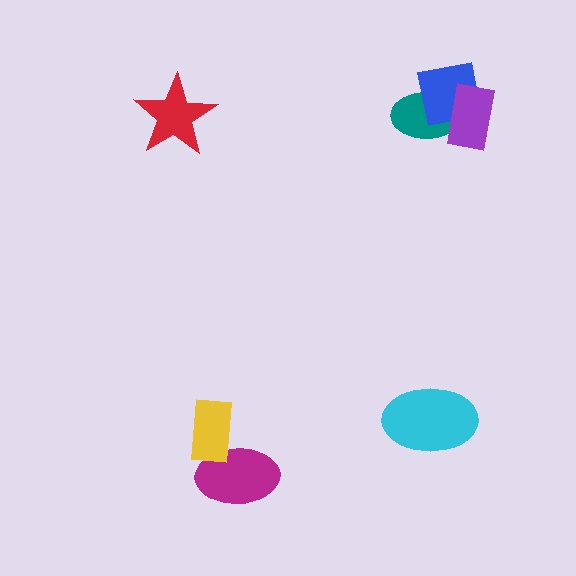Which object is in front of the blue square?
The purple rectangle is in front of the blue square.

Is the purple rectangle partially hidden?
No, no other shape covers it.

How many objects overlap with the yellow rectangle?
1 object overlaps with the yellow rectangle.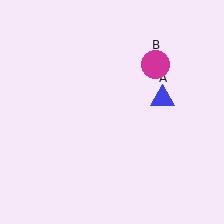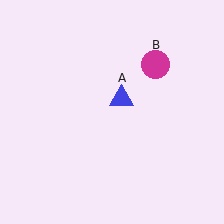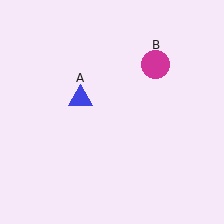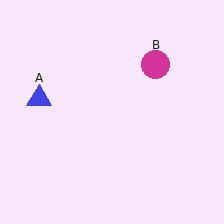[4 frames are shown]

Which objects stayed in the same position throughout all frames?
Magenta circle (object B) remained stationary.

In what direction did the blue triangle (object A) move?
The blue triangle (object A) moved left.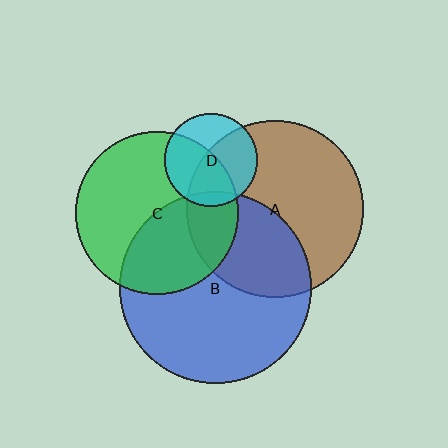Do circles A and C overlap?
Yes.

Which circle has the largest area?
Circle B (blue).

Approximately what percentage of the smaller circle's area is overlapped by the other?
Approximately 20%.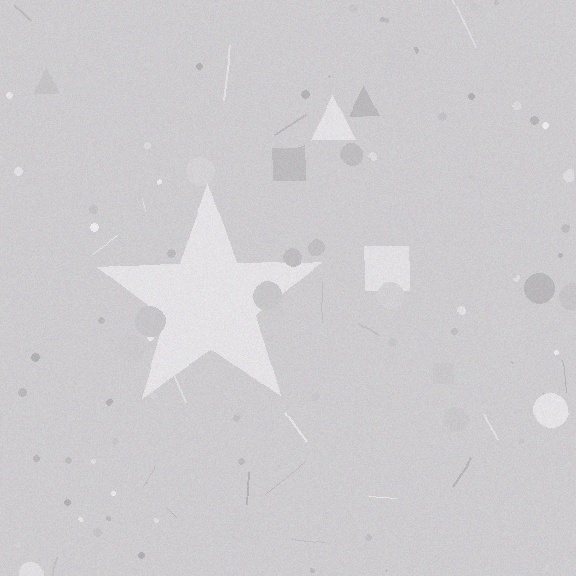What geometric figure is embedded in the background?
A star is embedded in the background.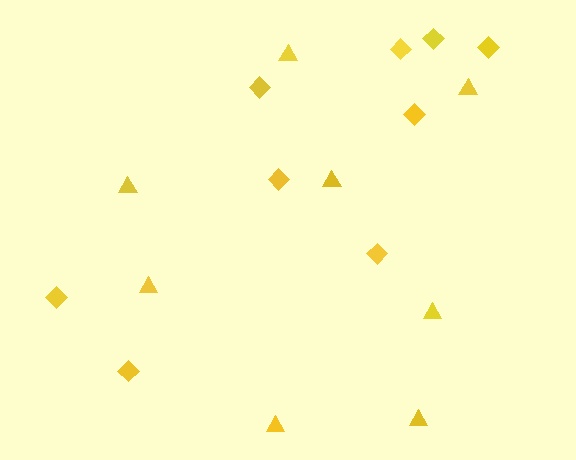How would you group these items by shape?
There are 2 groups: one group of diamonds (9) and one group of triangles (8).